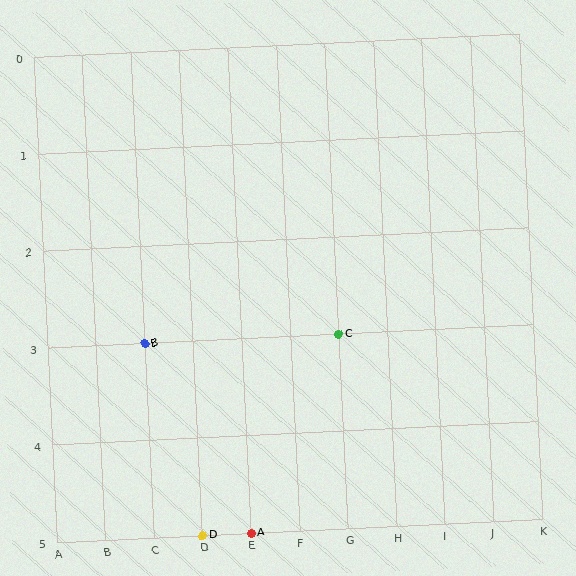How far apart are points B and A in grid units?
Points B and A are 2 columns and 2 rows apart (about 2.8 grid units diagonally).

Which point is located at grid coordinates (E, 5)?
Point A is at (E, 5).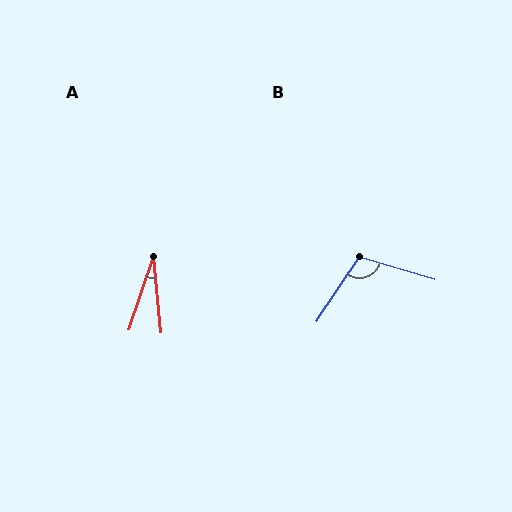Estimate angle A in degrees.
Approximately 24 degrees.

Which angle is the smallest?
A, at approximately 24 degrees.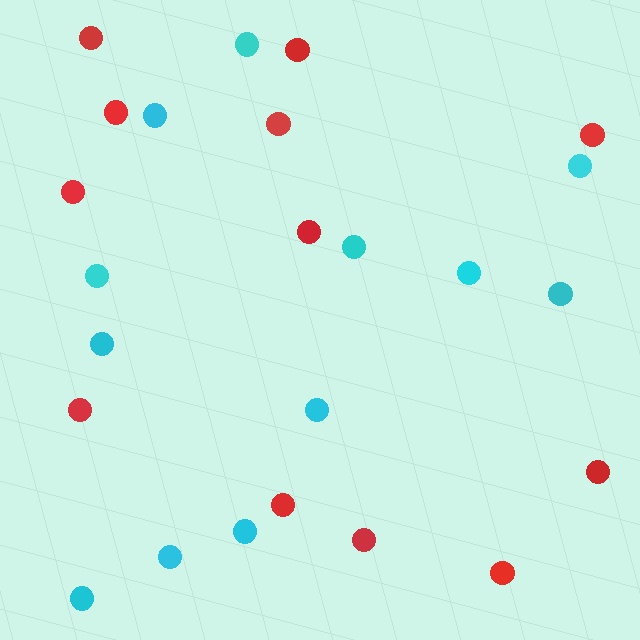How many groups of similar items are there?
There are 2 groups: one group of cyan circles (12) and one group of red circles (12).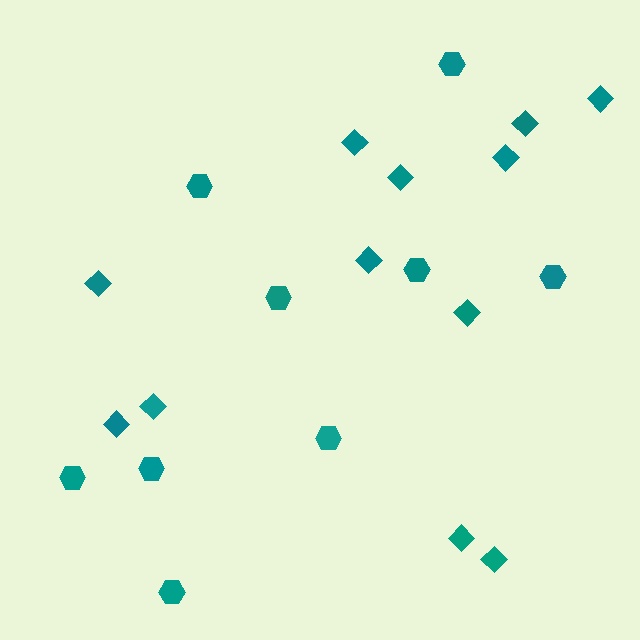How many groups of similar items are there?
There are 2 groups: one group of diamonds (12) and one group of hexagons (9).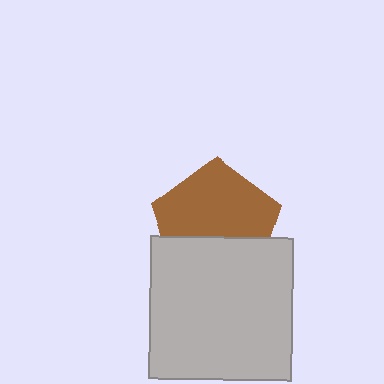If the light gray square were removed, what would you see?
You would see the complete brown pentagon.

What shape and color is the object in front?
The object in front is a light gray square.